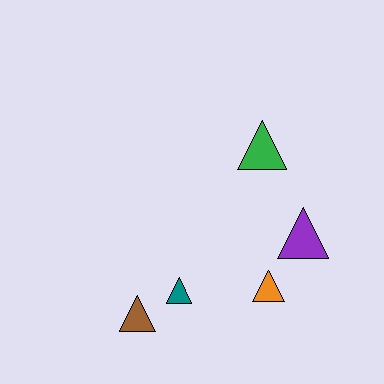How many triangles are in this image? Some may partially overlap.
There are 5 triangles.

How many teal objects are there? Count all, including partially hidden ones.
There is 1 teal object.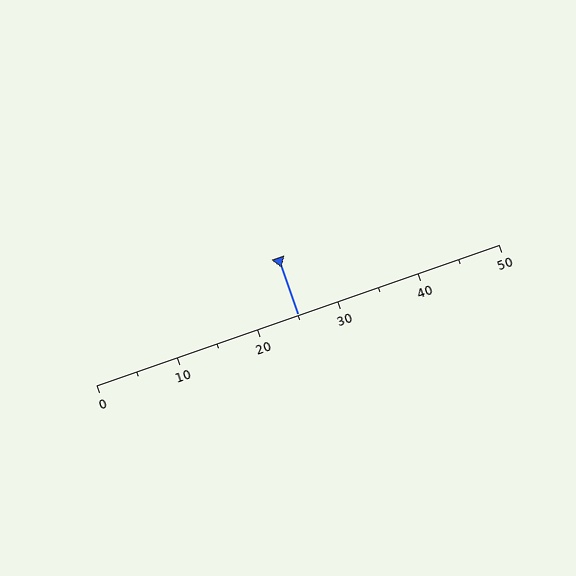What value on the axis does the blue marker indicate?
The marker indicates approximately 25.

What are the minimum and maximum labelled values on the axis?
The axis runs from 0 to 50.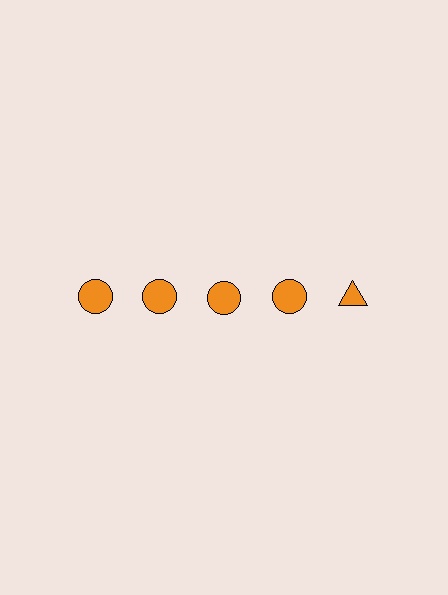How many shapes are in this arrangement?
There are 5 shapes arranged in a grid pattern.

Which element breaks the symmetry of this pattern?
The orange triangle in the top row, rightmost column breaks the symmetry. All other shapes are orange circles.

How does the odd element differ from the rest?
It has a different shape: triangle instead of circle.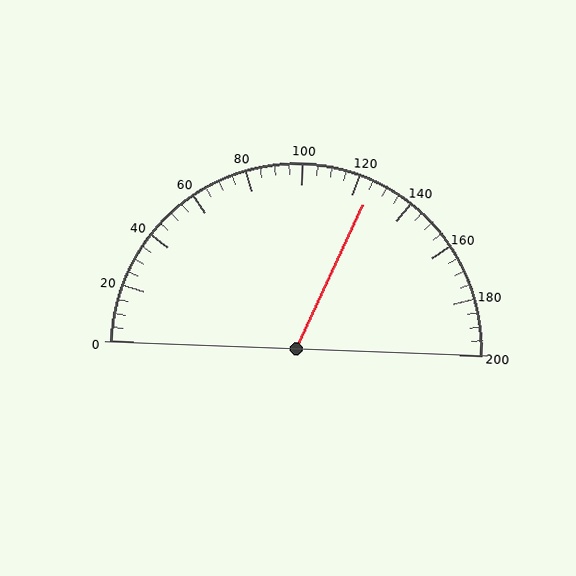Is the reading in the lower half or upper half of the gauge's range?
The reading is in the upper half of the range (0 to 200).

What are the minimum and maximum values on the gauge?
The gauge ranges from 0 to 200.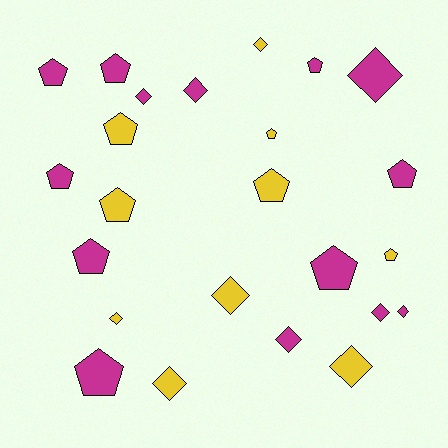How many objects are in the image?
There are 24 objects.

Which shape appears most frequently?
Pentagon, with 13 objects.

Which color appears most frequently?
Magenta, with 14 objects.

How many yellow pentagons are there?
There are 5 yellow pentagons.